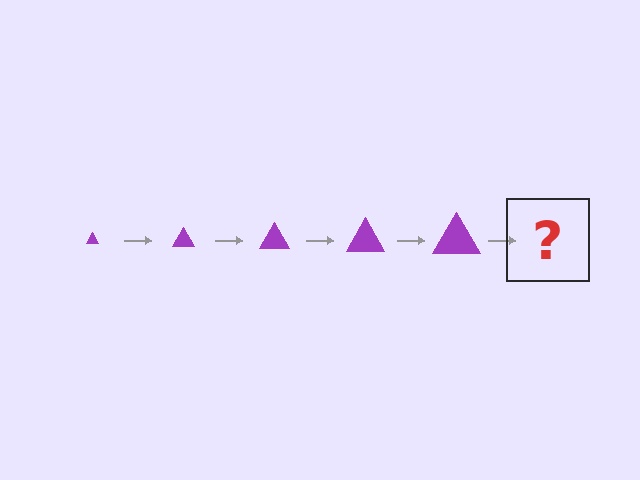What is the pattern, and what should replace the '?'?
The pattern is that the triangle gets progressively larger each step. The '?' should be a purple triangle, larger than the previous one.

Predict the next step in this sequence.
The next step is a purple triangle, larger than the previous one.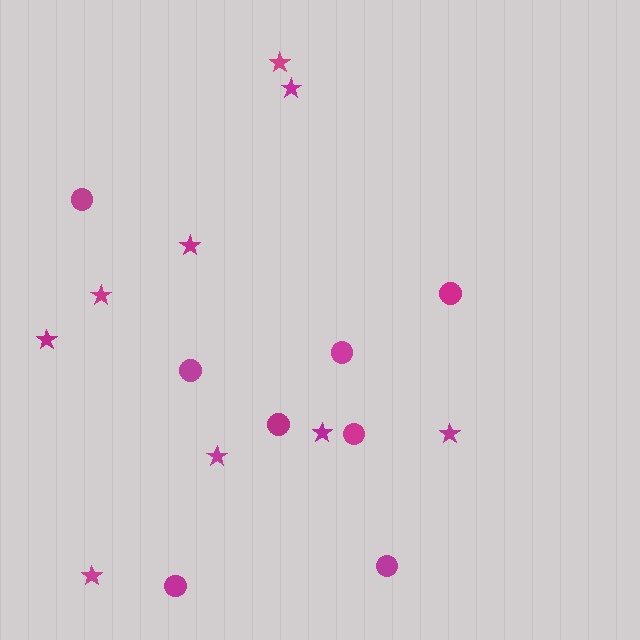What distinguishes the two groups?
There are 2 groups: one group of circles (8) and one group of stars (9).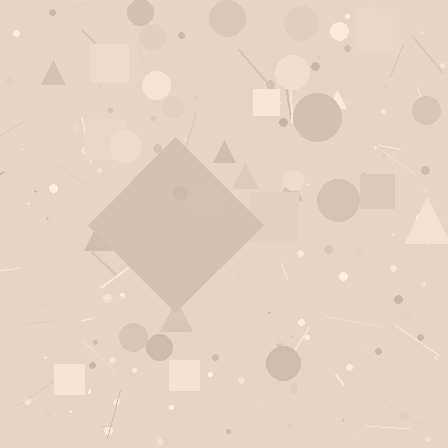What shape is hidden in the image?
A diamond is hidden in the image.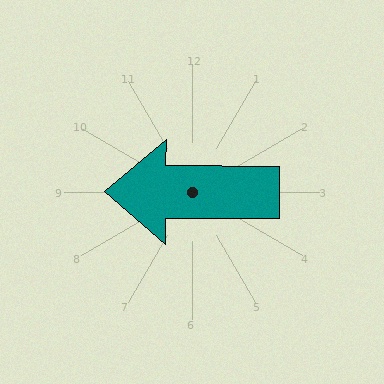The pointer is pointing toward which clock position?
Roughly 9 o'clock.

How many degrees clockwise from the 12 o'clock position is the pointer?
Approximately 270 degrees.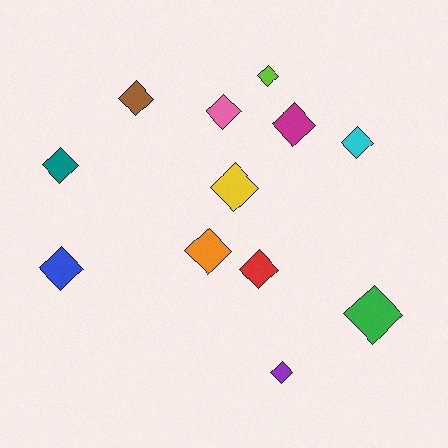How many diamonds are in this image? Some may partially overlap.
There are 12 diamonds.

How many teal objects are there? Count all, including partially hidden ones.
There is 1 teal object.